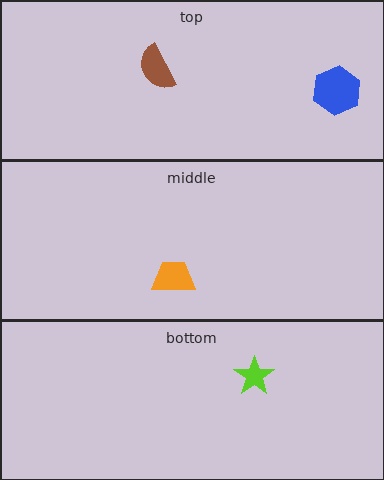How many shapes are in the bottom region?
1.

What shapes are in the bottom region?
The lime star.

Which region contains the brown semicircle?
The top region.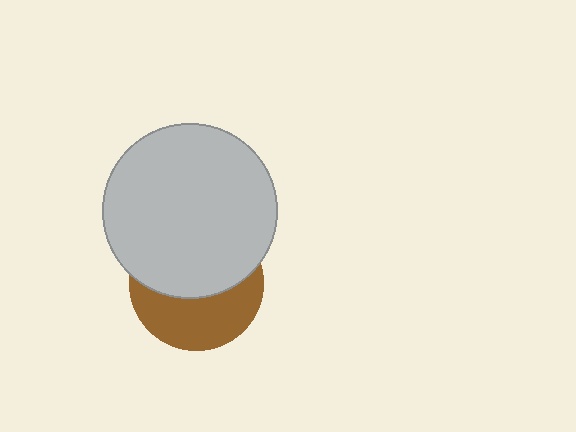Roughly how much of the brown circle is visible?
A small part of it is visible (roughly 45%).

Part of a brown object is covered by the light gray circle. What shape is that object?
It is a circle.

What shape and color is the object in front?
The object in front is a light gray circle.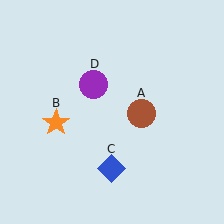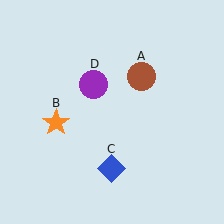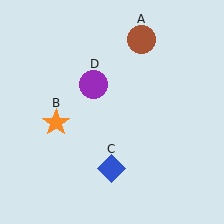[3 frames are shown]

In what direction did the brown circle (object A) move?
The brown circle (object A) moved up.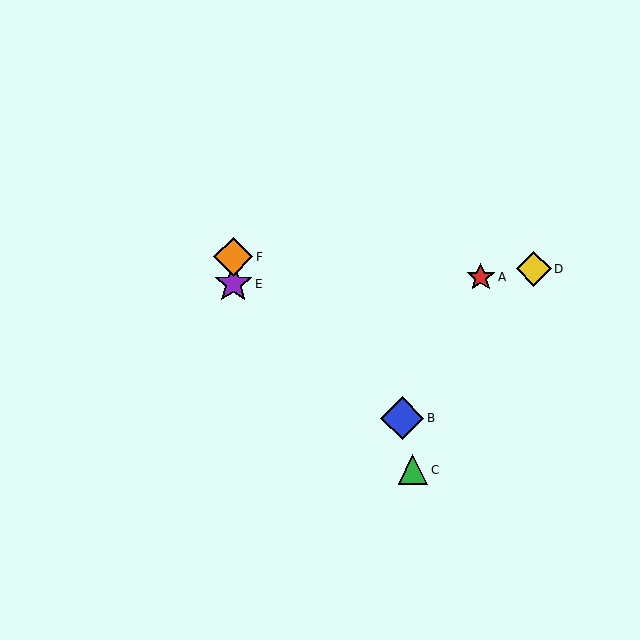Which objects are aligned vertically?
Objects E, F are aligned vertically.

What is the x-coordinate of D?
Object D is at x≈534.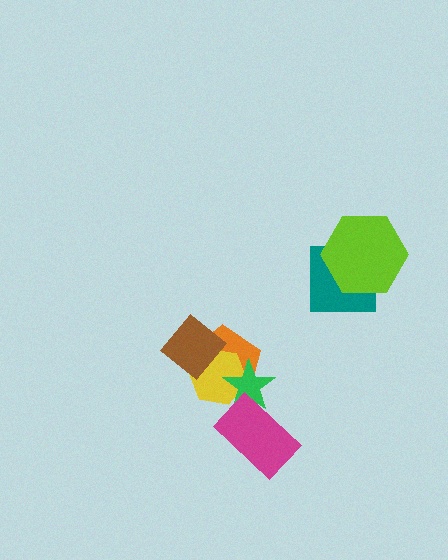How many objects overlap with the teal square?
1 object overlaps with the teal square.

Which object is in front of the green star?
The magenta rectangle is in front of the green star.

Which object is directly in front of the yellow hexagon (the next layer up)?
The brown diamond is directly in front of the yellow hexagon.